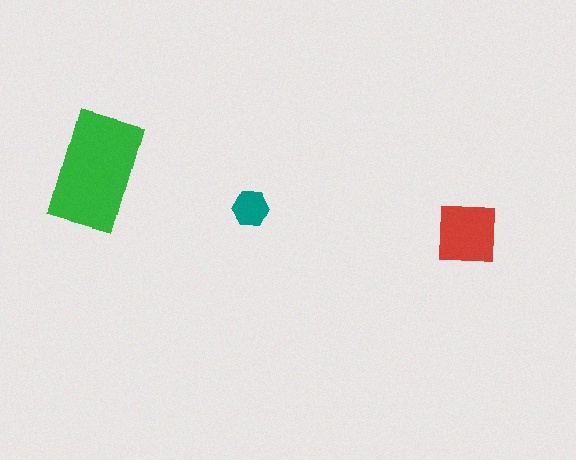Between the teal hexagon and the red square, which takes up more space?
The red square.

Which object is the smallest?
The teal hexagon.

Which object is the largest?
The green rectangle.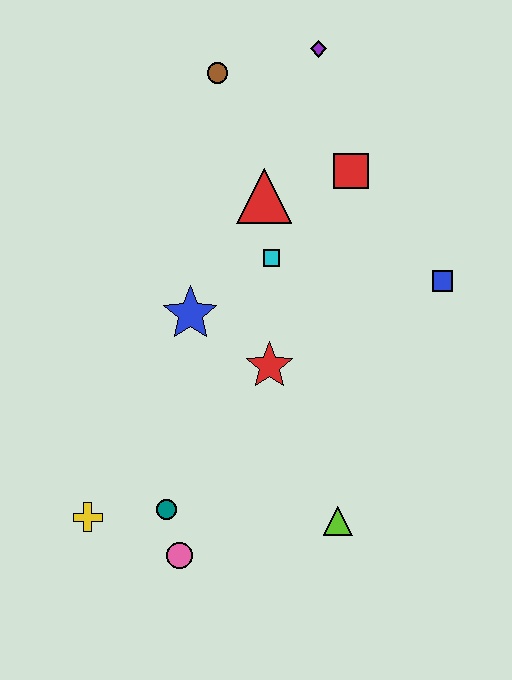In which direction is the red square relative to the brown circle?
The red square is to the right of the brown circle.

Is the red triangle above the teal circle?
Yes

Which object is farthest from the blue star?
The purple diamond is farthest from the blue star.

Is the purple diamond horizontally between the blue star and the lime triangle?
Yes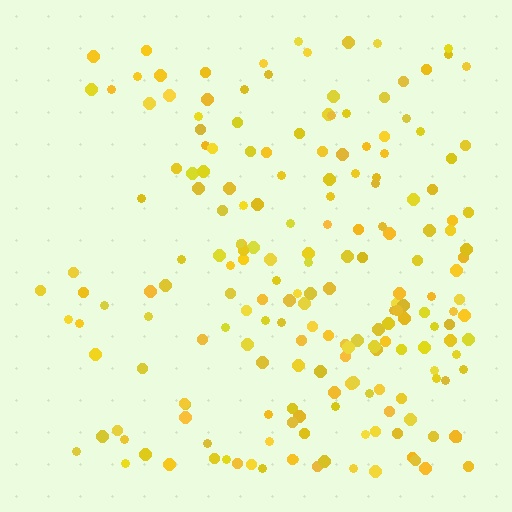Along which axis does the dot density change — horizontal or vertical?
Horizontal.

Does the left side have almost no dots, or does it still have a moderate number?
Still a moderate number, just noticeably fewer than the right.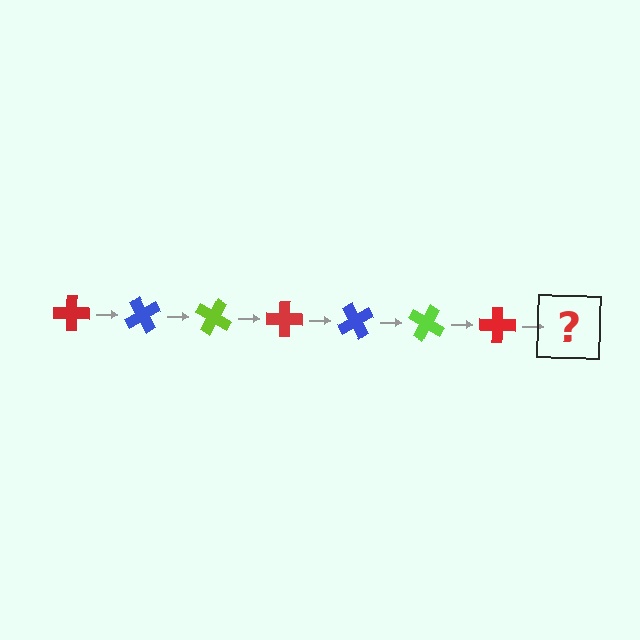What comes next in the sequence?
The next element should be a blue cross, rotated 420 degrees from the start.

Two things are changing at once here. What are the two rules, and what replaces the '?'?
The two rules are that it rotates 60 degrees each step and the color cycles through red, blue, and lime. The '?' should be a blue cross, rotated 420 degrees from the start.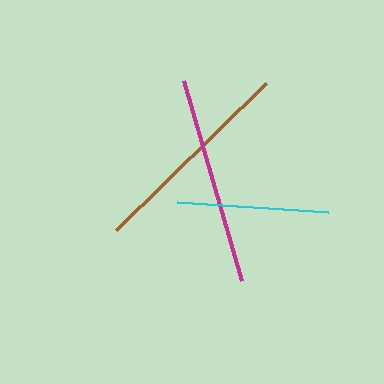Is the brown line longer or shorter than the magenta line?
The brown line is longer than the magenta line.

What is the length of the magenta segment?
The magenta segment is approximately 208 pixels long.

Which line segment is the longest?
The brown line is the longest at approximately 210 pixels.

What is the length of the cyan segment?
The cyan segment is approximately 152 pixels long.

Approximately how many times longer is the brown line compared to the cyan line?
The brown line is approximately 1.4 times the length of the cyan line.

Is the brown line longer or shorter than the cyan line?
The brown line is longer than the cyan line.